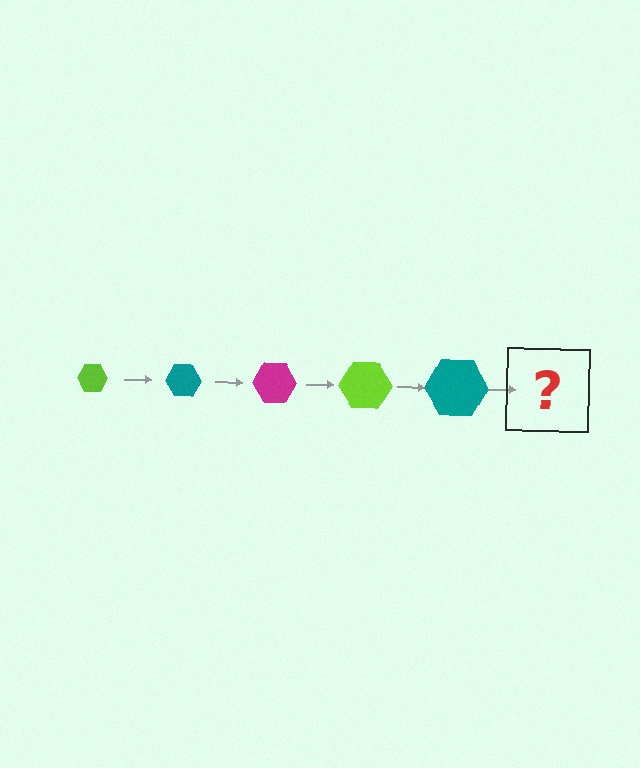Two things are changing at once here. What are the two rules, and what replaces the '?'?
The two rules are that the hexagon grows larger each step and the color cycles through lime, teal, and magenta. The '?' should be a magenta hexagon, larger than the previous one.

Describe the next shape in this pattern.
It should be a magenta hexagon, larger than the previous one.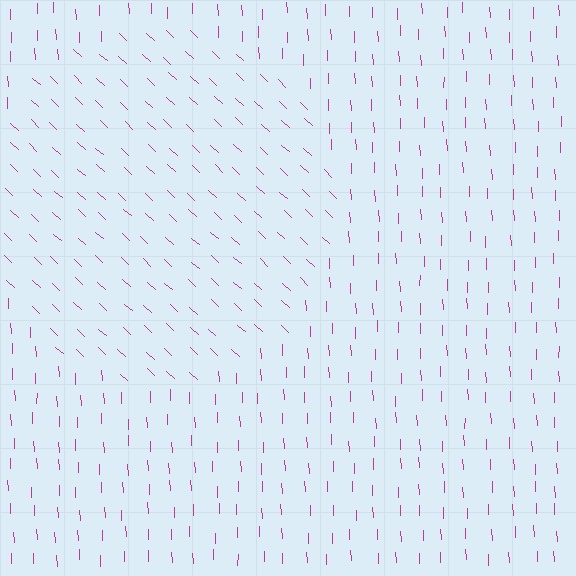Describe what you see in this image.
The image is filled with small magenta line segments. A circle region in the image has lines oriented differently from the surrounding lines, creating a visible texture boundary.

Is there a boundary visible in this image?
Yes, there is a texture boundary formed by a change in line orientation.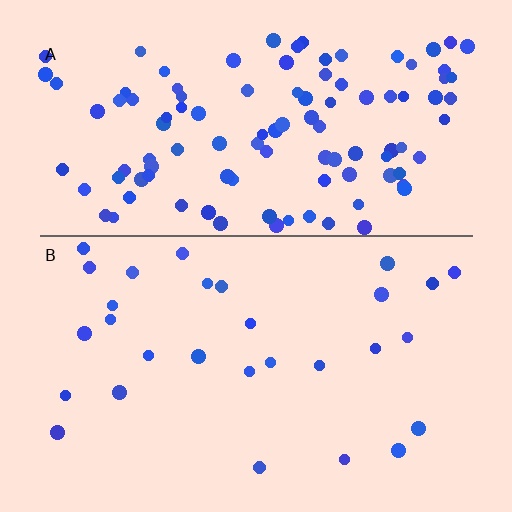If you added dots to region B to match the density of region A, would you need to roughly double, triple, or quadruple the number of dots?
Approximately quadruple.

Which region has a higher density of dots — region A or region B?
A (the top).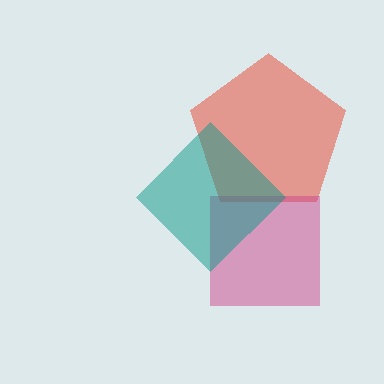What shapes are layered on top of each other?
The layered shapes are: a red pentagon, a magenta square, a teal diamond.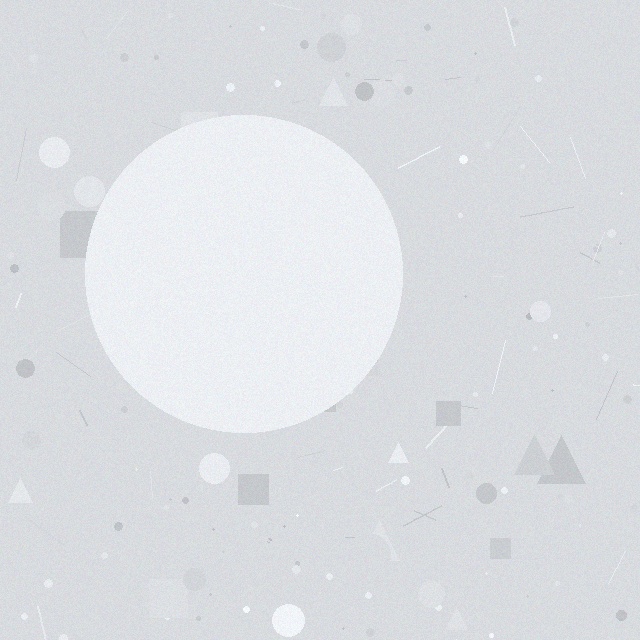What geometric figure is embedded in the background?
A circle is embedded in the background.